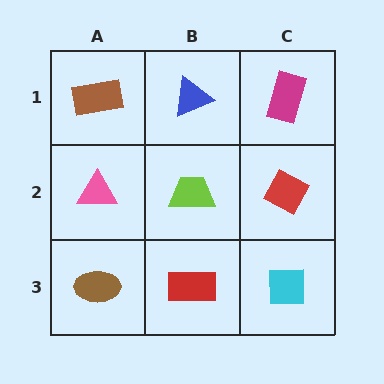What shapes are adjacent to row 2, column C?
A magenta rectangle (row 1, column C), a cyan square (row 3, column C), a lime trapezoid (row 2, column B).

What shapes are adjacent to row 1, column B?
A lime trapezoid (row 2, column B), a brown rectangle (row 1, column A), a magenta rectangle (row 1, column C).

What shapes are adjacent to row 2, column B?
A blue triangle (row 1, column B), a red rectangle (row 3, column B), a pink triangle (row 2, column A), a red diamond (row 2, column C).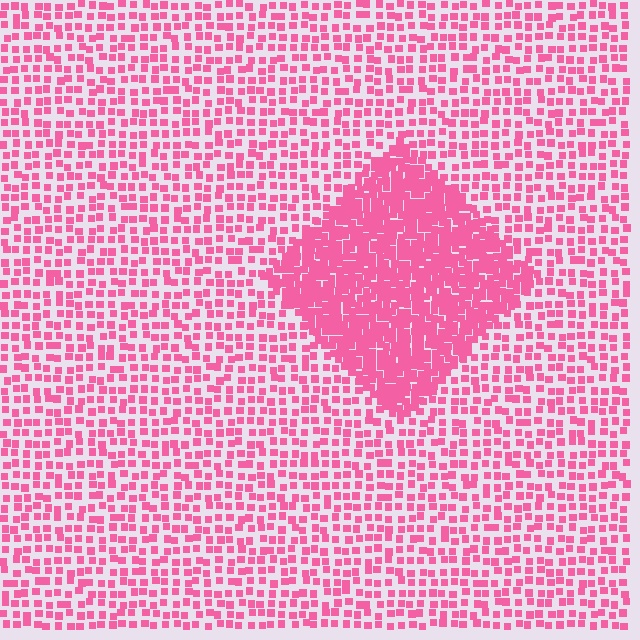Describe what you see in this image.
The image contains small pink elements arranged at two different densities. A diamond-shaped region is visible where the elements are more densely packed than the surrounding area.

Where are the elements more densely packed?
The elements are more densely packed inside the diamond boundary.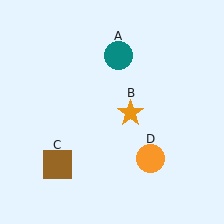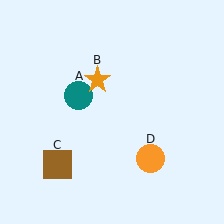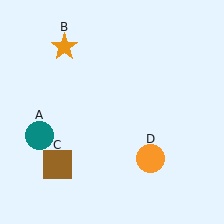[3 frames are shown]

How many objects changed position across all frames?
2 objects changed position: teal circle (object A), orange star (object B).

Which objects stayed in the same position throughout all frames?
Brown square (object C) and orange circle (object D) remained stationary.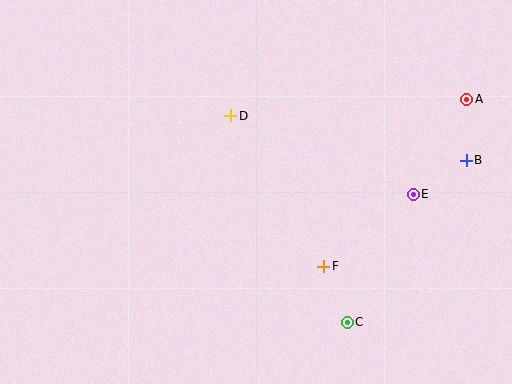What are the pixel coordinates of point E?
Point E is at (413, 194).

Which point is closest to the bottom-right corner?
Point C is closest to the bottom-right corner.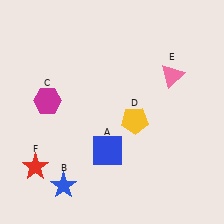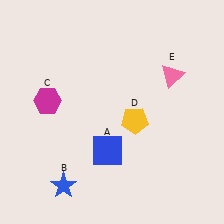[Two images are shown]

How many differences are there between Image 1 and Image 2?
There is 1 difference between the two images.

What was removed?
The red star (F) was removed in Image 2.